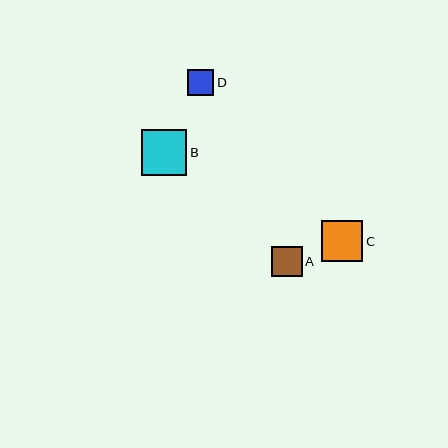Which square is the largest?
Square B is the largest with a size of approximately 46 pixels.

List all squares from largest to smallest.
From largest to smallest: B, C, A, D.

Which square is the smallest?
Square D is the smallest with a size of approximately 26 pixels.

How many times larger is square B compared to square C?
Square B is approximately 1.1 times the size of square C.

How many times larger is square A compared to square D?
Square A is approximately 1.2 times the size of square D.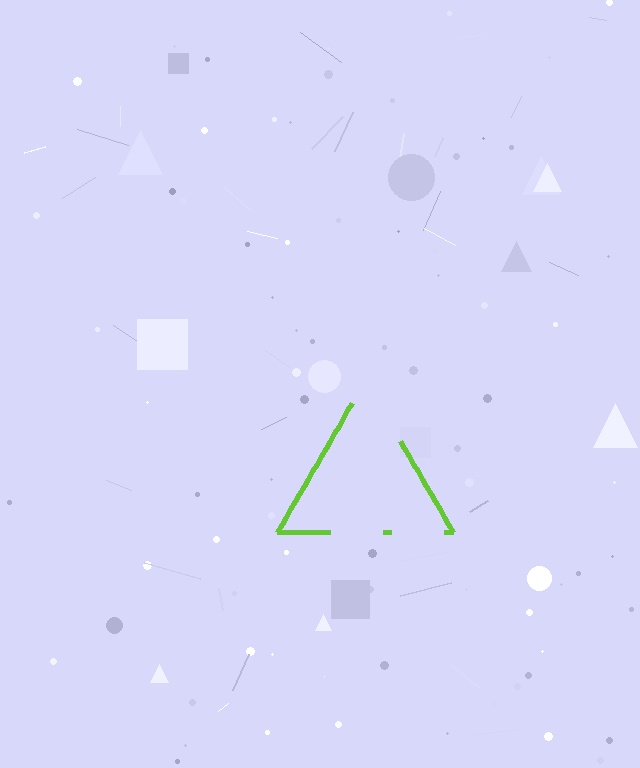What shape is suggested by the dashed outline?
The dashed outline suggests a triangle.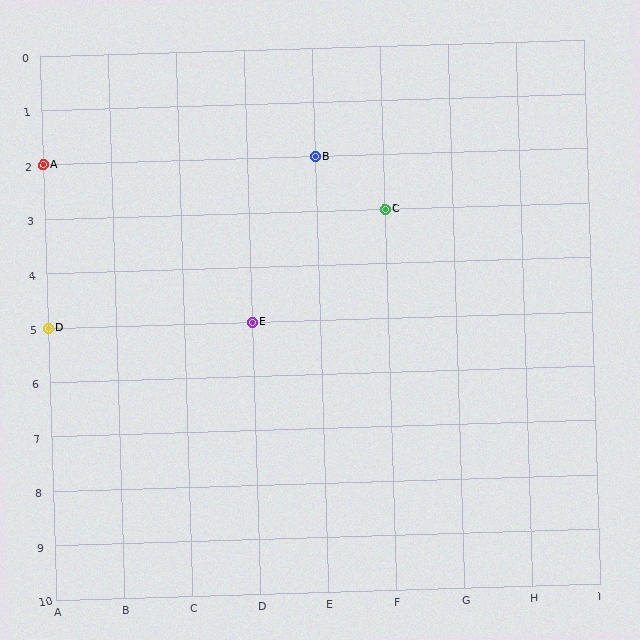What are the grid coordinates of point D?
Point D is at grid coordinates (A, 5).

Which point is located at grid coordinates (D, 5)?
Point E is at (D, 5).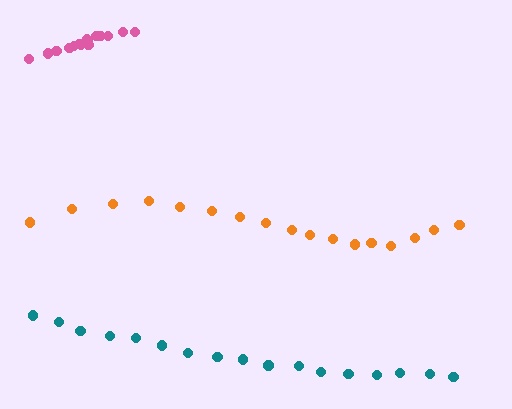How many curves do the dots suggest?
There are 3 distinct paths.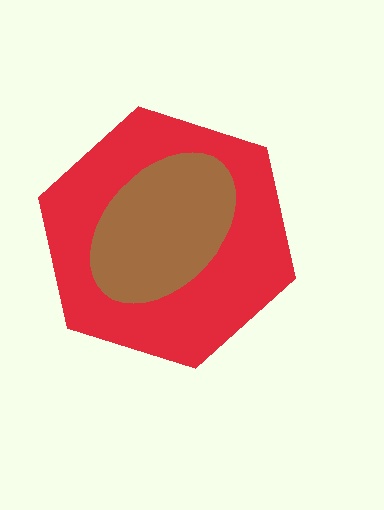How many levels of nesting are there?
2.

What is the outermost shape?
The red hexagon.